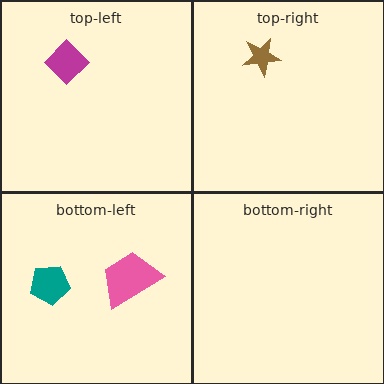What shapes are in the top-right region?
The brown star.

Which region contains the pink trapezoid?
The bottom-left region.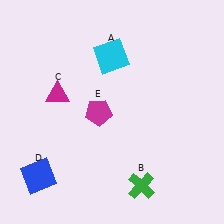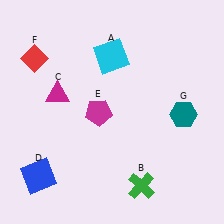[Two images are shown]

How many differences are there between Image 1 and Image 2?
There are 2 differences between the two images.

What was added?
A red diamond (F), a teal hexagon (G) were added in Image 2.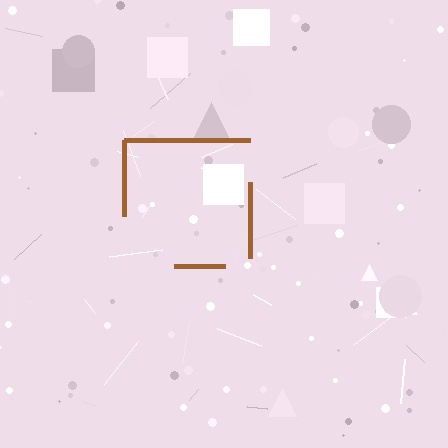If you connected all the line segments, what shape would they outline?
They would outline a square.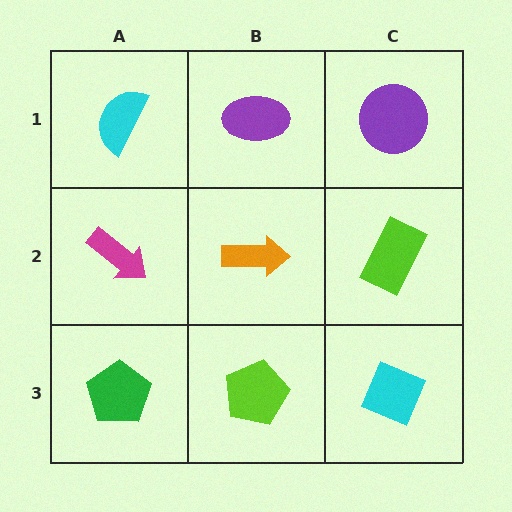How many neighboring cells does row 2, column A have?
3.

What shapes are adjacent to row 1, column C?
A lime rectangle (row 2, column C), a purple ellipse (row 1, column B).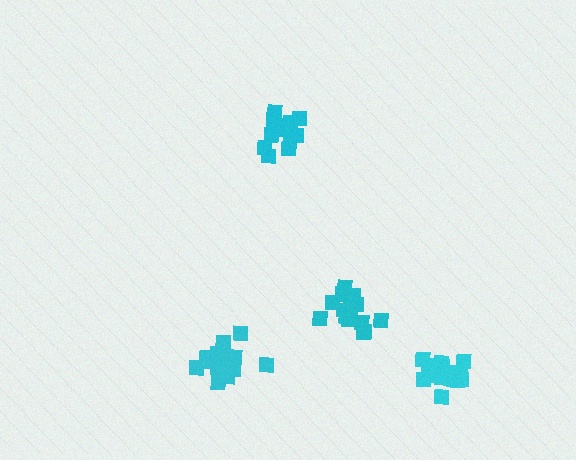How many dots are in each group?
Group 1: 17 dots, Group 2: 15 dots, Group 3: 18 dots, Group 4: 19 dots (69 total).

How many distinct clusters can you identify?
There are 4 distinct clusters.